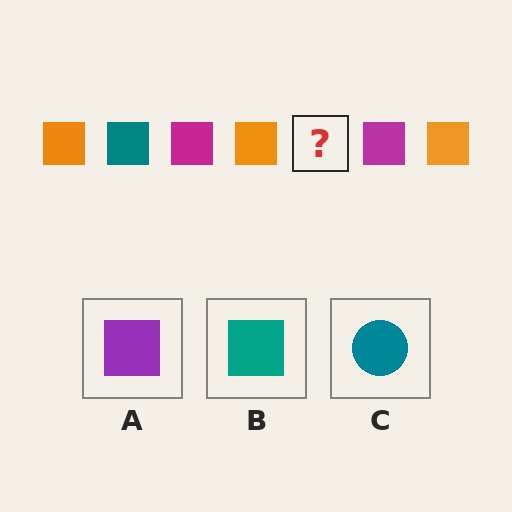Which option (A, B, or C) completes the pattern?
B.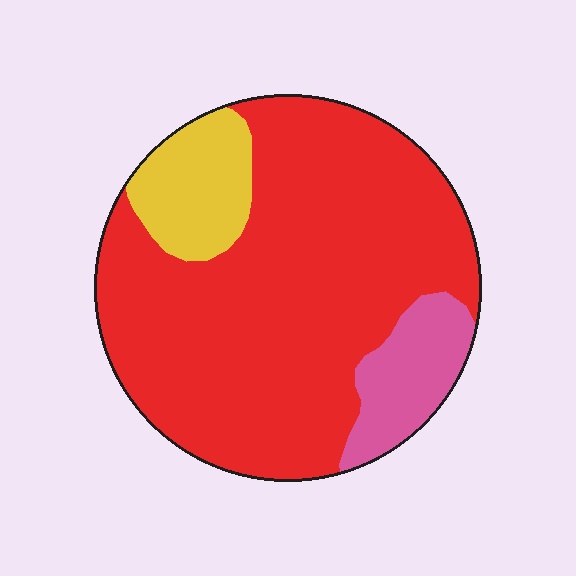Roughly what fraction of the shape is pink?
Pink takes up about one eighth (1/8) of the shape.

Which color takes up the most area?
Red, at roughly 75%.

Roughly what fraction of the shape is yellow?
Yellow covers 12% of the shape.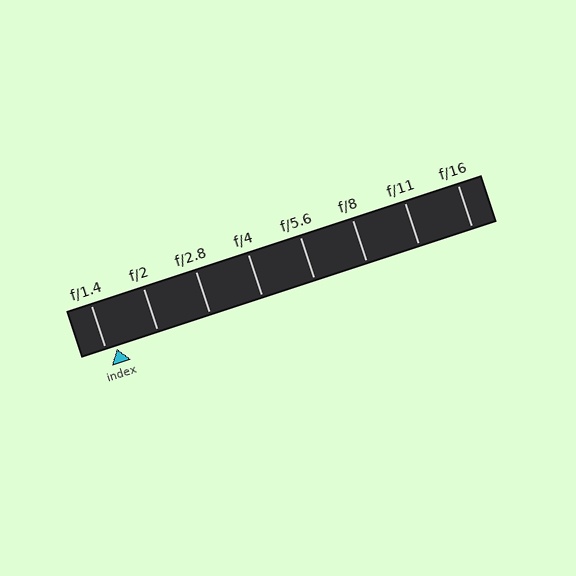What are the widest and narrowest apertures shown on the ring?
The widest aperture shown is f/1.4 and the narrowest is f/16.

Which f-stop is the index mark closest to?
The index mark is closest to f/1.4.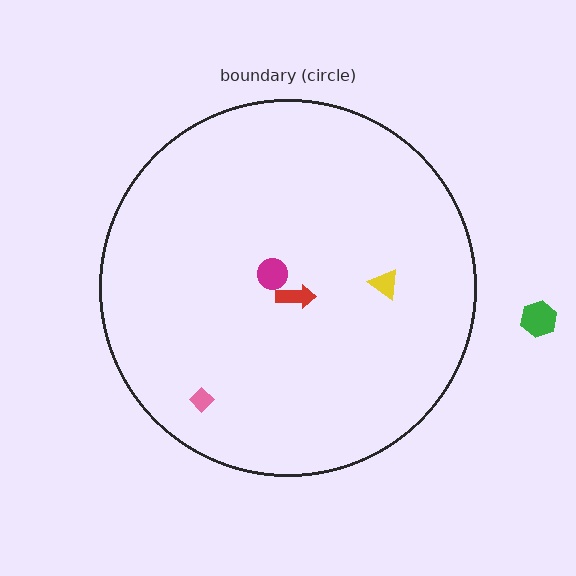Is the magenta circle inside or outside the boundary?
Inside.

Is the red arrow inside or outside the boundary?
Inside.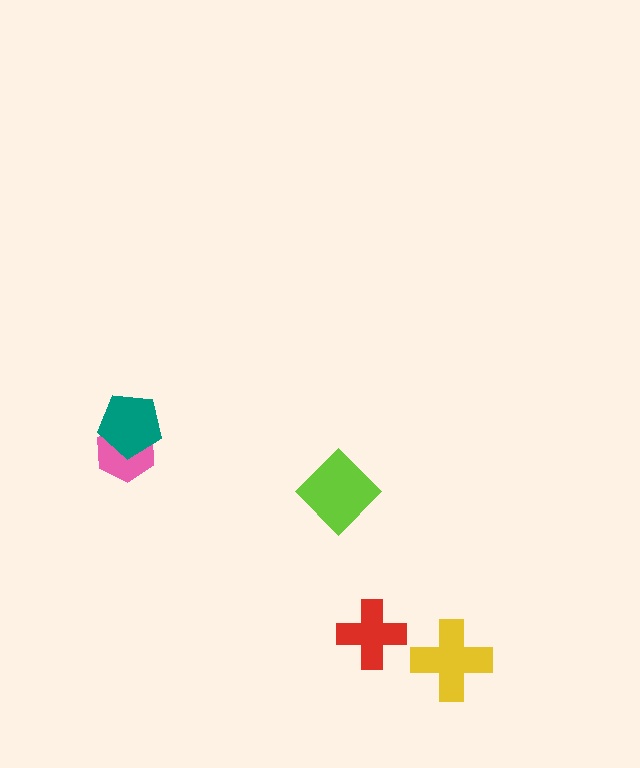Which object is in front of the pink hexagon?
The teal pentagon is in front of the pink hexagon.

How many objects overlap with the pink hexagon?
1 object overlaps with the pink hexagon.